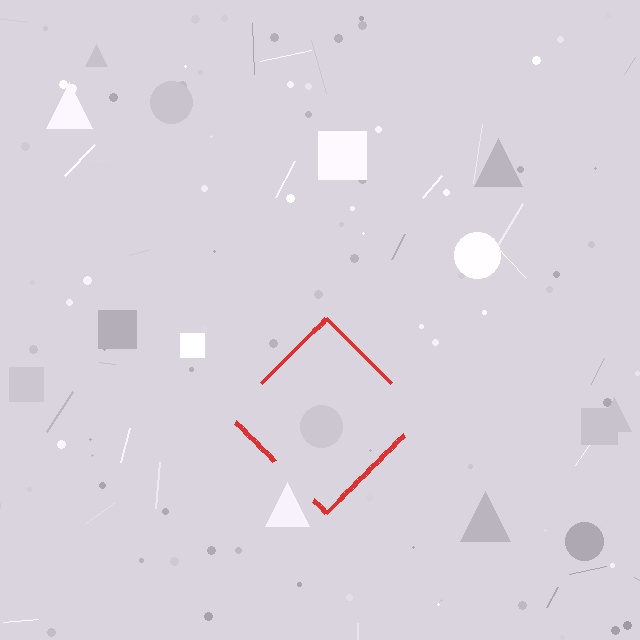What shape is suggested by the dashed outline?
The dashed outline suggests a diamond.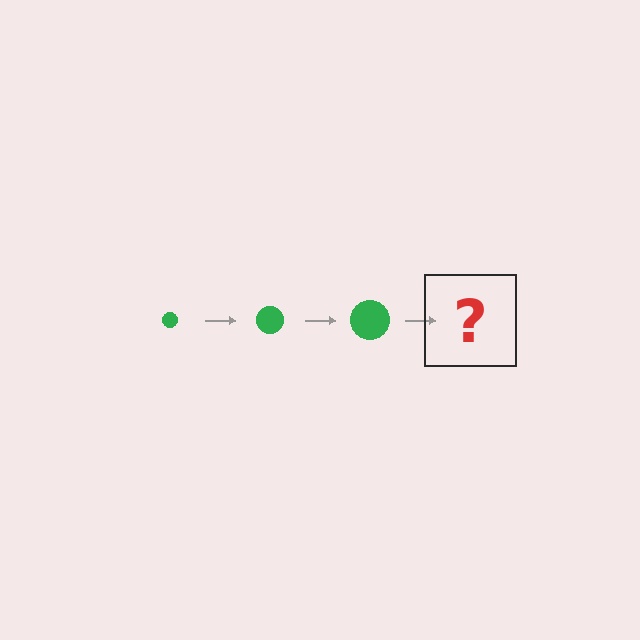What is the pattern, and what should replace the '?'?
The pattern is that the circle gets progressively larger each step. The '?' should be a green circle, larger than the previous one.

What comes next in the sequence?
The next element should be a green circle, larger than the previous one.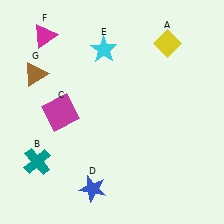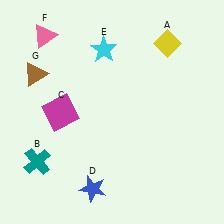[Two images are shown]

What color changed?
The triangle (F) changed from magenta in Image 1 to pink in Image 2.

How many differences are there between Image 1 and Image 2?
There is 1 difference between the two images.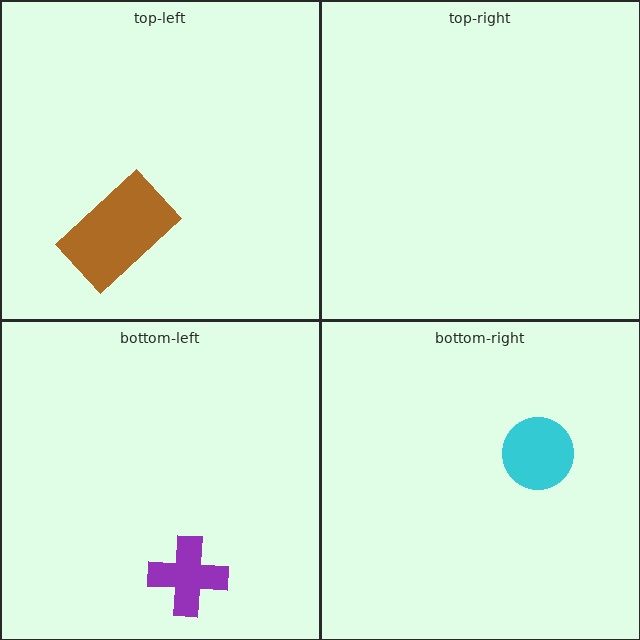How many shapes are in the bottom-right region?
1.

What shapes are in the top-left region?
The brown rectangle.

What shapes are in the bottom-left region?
The purple cross.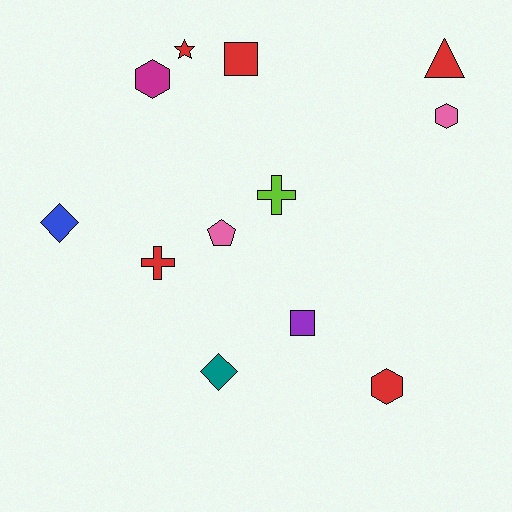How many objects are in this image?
There are 12 objects.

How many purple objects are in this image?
There is 1 purple object.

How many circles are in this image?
There are no circles.